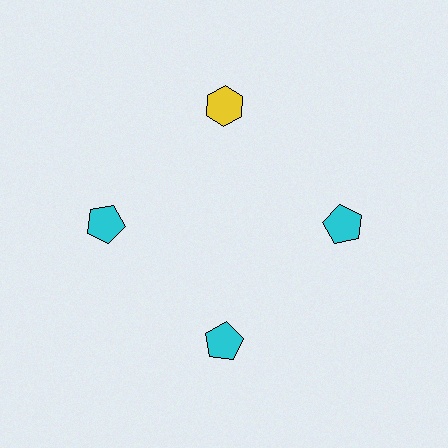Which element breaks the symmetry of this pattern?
The yellow hexagon at roughly the 12 o'clock position breaks the symmetry. All other shapes are cyan pentagons.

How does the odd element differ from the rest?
It differs in both color (yellow instead of cyan) and shape (hexagon instead of pentagon).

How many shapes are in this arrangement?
There are 4 shapes arranged in a ring pattern.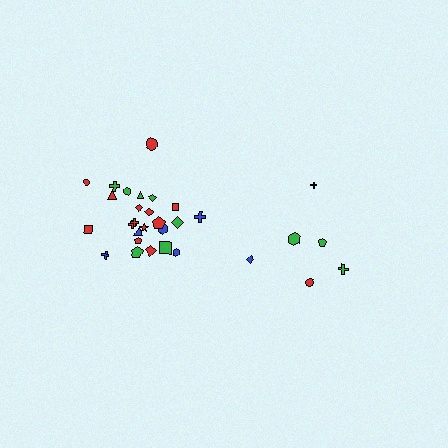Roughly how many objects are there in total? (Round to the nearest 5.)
Roughly 30 objects in total.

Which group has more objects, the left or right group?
The left group.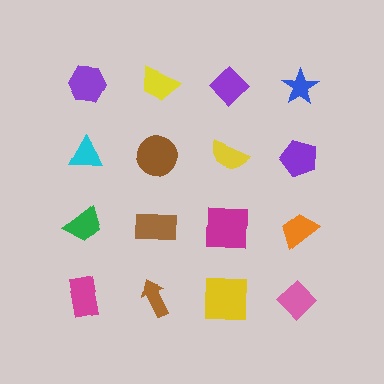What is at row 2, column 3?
A yellow semicircle.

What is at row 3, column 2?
A brown rectangle.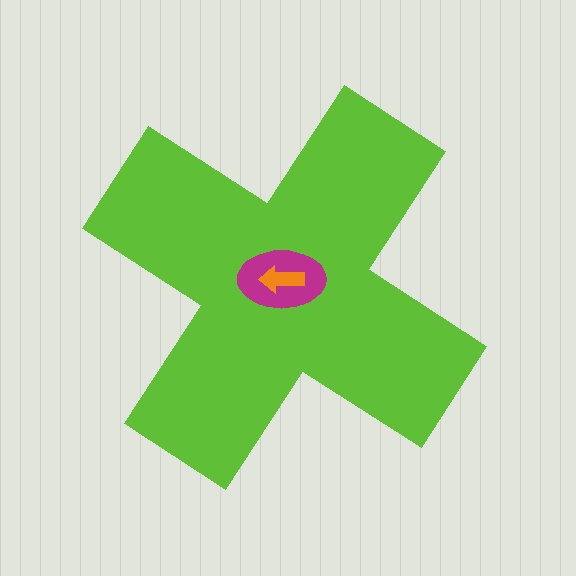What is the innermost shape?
The orange arrow.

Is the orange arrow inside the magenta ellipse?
Yes.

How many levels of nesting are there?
3.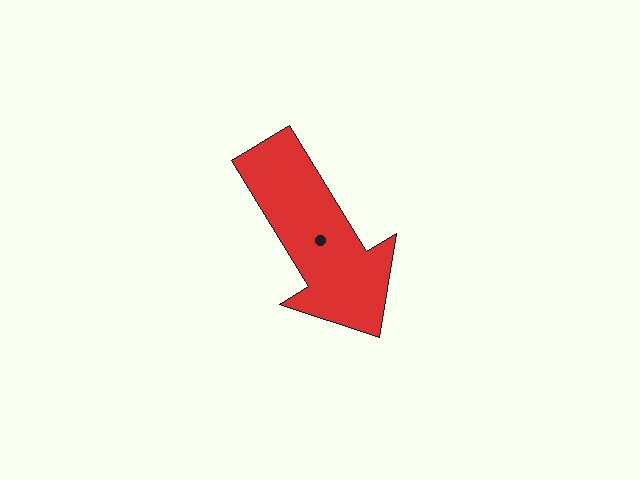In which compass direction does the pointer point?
Southeast.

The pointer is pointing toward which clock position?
Roughly 5 o'clock.